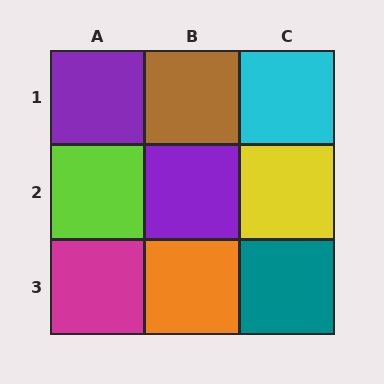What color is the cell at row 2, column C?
Yellow.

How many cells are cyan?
1 cell is cyan.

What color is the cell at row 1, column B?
Brown.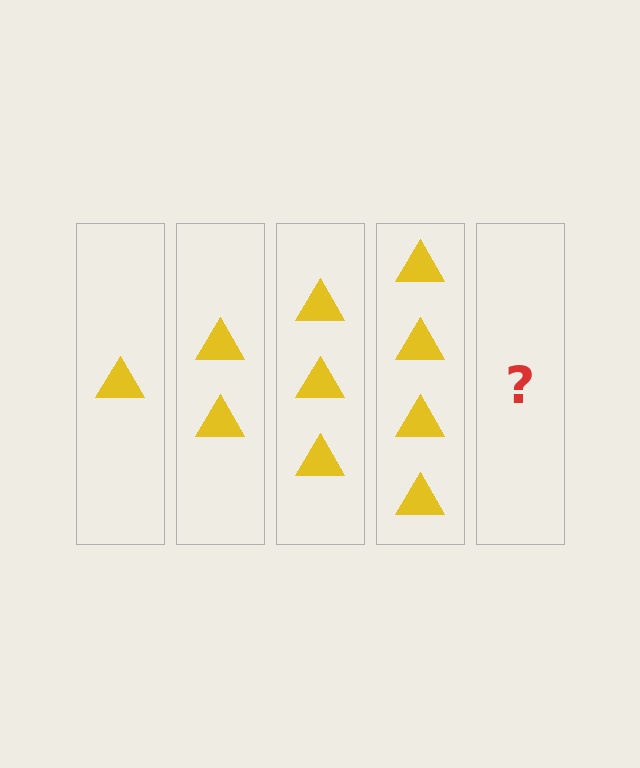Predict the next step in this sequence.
The next step is 5 triangles.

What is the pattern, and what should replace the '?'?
The pattern is that each step adds one more triangle. The '?' should be 5 triangles.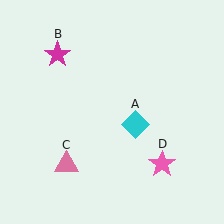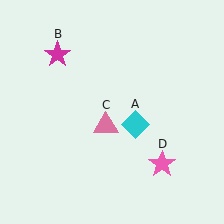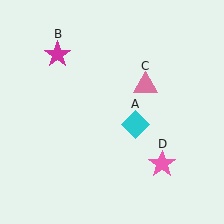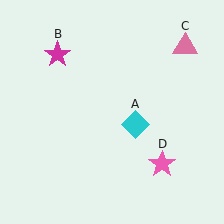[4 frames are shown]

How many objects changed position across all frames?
1 object changed position: pink triangle (object C).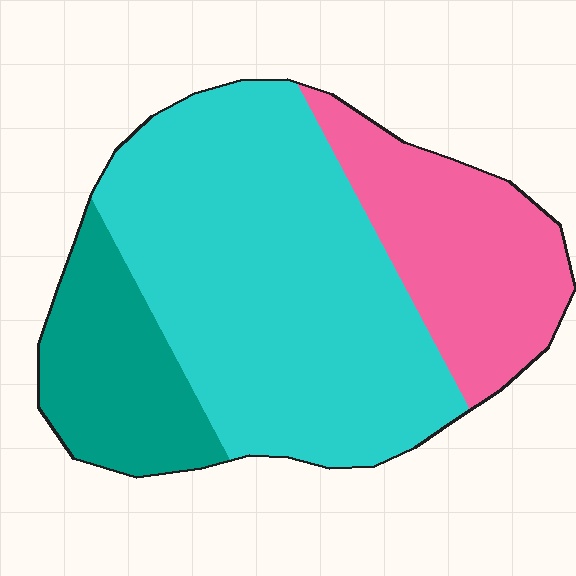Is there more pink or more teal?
Pink.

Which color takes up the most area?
Cyan, at roughly 55%.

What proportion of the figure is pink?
Pink takes up about one quarter (1/4) of the figure.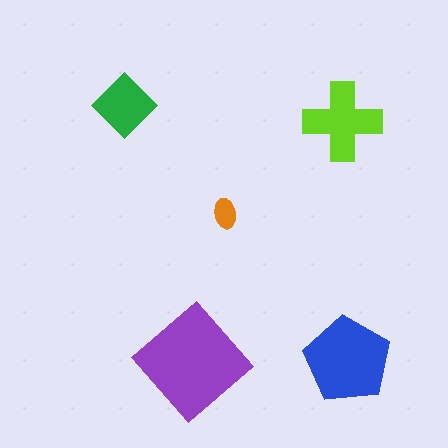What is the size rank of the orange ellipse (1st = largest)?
5th.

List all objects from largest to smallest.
The purple diamond, the blue pentagon, the lime cross, the green diamond, the orange ellipse.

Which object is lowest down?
The purple diamond is bottommost.